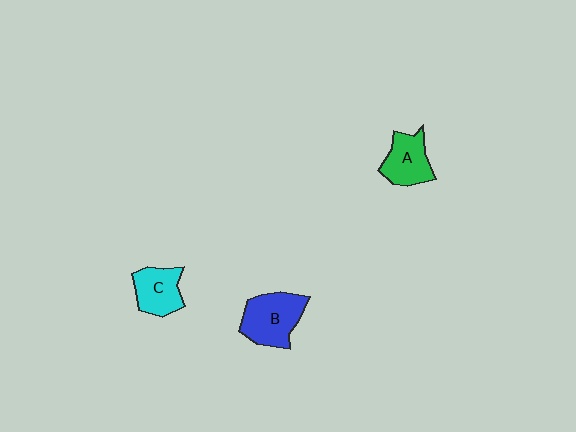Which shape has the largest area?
Shape B (blue).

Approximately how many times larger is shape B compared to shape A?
Approximately 1.3 times.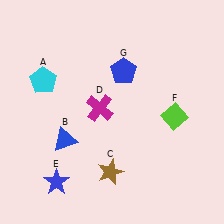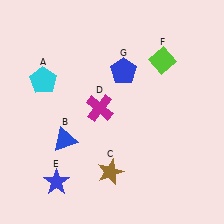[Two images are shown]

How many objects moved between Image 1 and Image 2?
1 object moved between the two images.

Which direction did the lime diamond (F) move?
The lime diamond (F) moved up.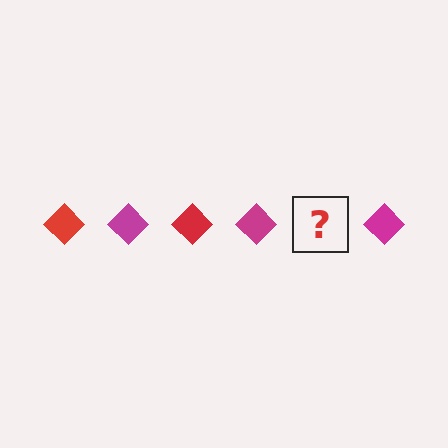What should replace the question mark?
The question mark should be replaced with a red diamond.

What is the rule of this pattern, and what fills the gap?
The rule is that the pattern cycles through red, magenta diamonds. The gap should be filled with a red diamond.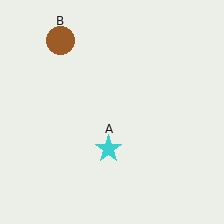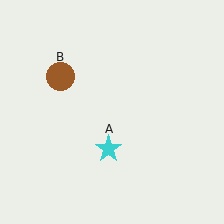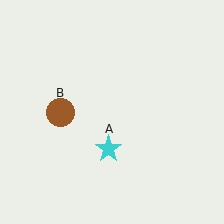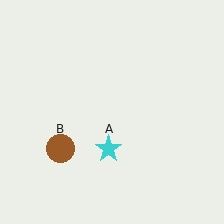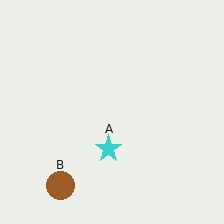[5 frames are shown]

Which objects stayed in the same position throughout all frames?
Cyan star (object A) remained stationary.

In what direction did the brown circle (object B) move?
The brown circle (object B) moved down.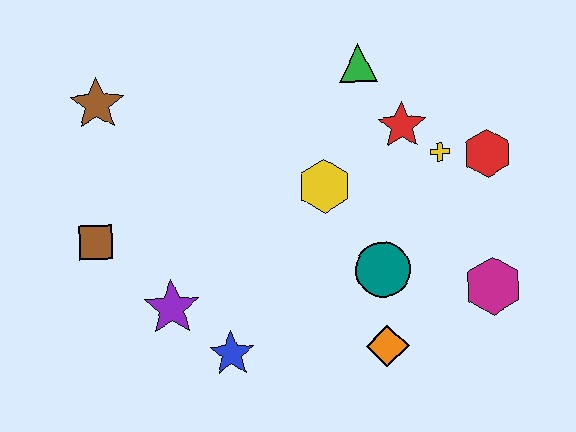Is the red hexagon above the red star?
No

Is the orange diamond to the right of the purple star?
Yes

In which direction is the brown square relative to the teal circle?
The brown square is to the left of the teal circle.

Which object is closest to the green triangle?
The red star is closest to the green triangle.